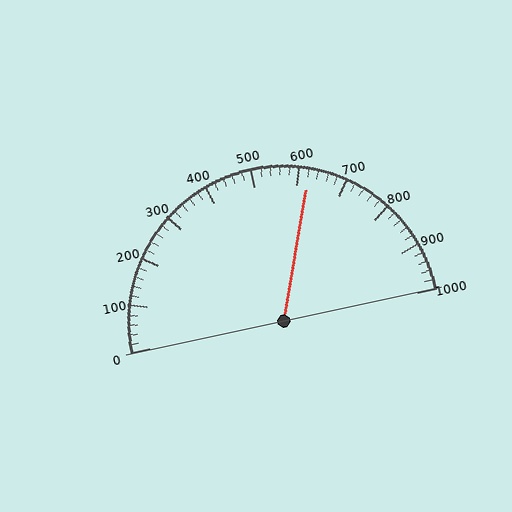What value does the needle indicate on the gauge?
The needle indicates approximately 620.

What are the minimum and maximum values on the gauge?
The gauge ranges from 0 to 1000.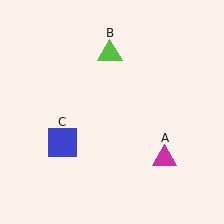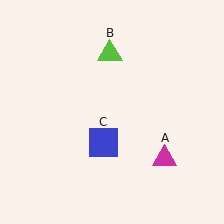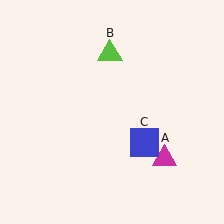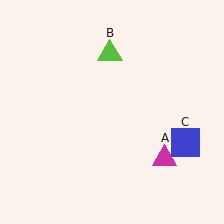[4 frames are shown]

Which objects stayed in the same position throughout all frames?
Magenta triangle (object A) and lime triangle (object B) remained stationary.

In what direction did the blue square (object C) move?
The blue square (object C) moved right.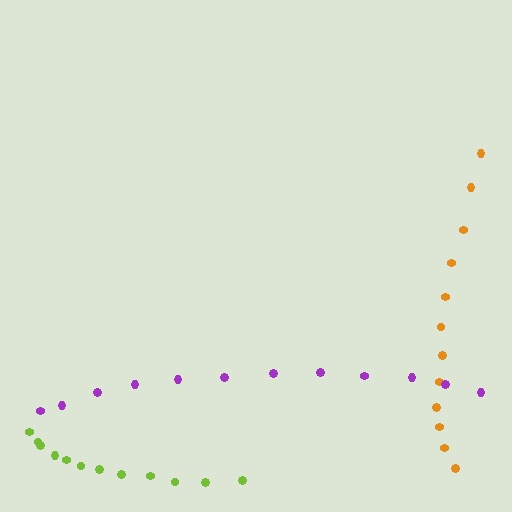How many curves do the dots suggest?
There are 3 distinct paths.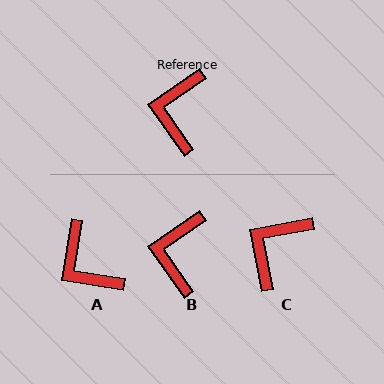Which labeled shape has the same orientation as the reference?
B.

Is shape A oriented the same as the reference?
No, it is off by about 46 degrees.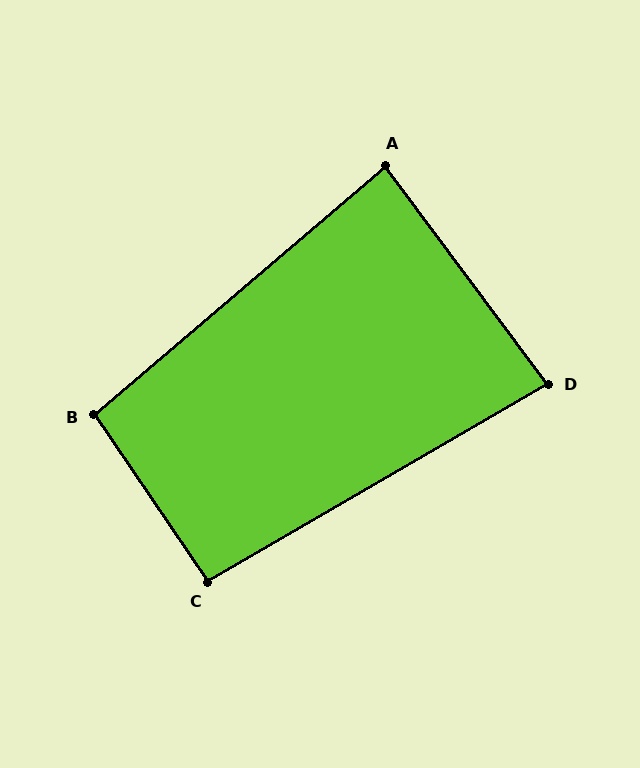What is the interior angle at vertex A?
Approximately 86 degrees (approximately right).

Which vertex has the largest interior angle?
B, at approximately 96 degrees.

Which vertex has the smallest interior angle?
D, at approximately 84 degrees.